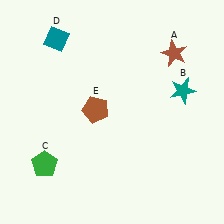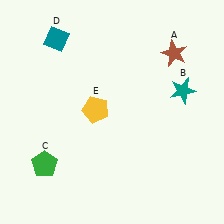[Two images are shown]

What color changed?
The pentagon (E) changed from brown in Image 1 to yellow in Image 2.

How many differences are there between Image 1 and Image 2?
There is 1 difference between the two images.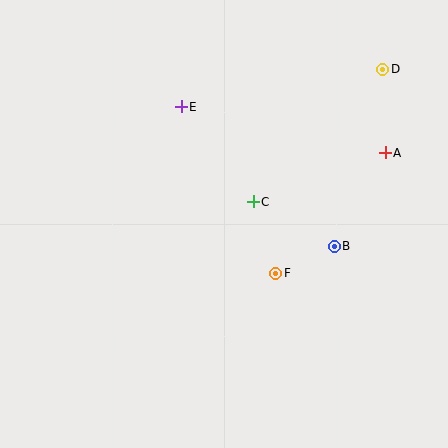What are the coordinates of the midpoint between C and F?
The midpoint between C and F is at (265, 238).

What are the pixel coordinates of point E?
Point E is at (181, 107).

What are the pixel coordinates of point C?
Point C is at (253, 202).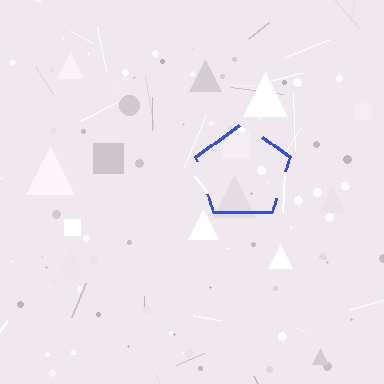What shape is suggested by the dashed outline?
The dashed outline suggests a pentagon.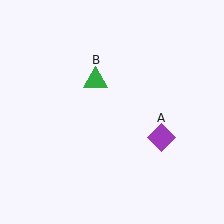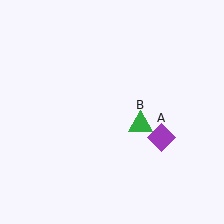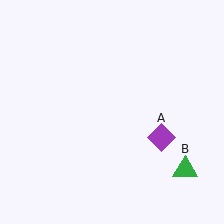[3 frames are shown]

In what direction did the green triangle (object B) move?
The green triangle (object B) moved down and to the right.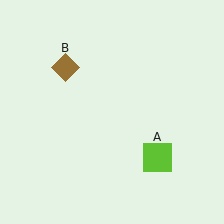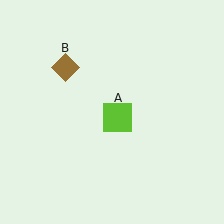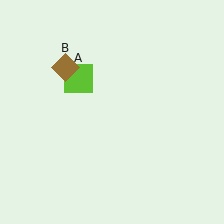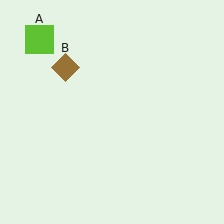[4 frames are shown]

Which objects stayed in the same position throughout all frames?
Brown diamond (object B) remained stationary.